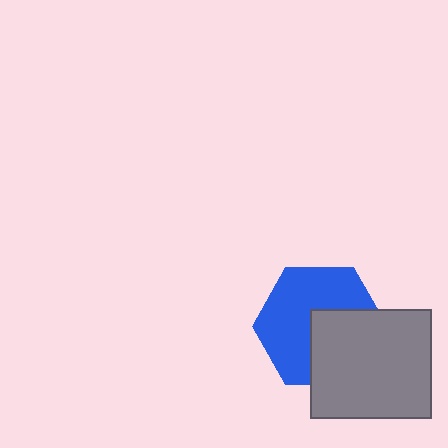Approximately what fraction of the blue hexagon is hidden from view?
Roughly 40% of the blue hexagon is hidden behind the gray rectangle.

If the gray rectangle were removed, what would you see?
You would see the complete blue hexagon.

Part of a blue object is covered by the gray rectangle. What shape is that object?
It is a hexagon.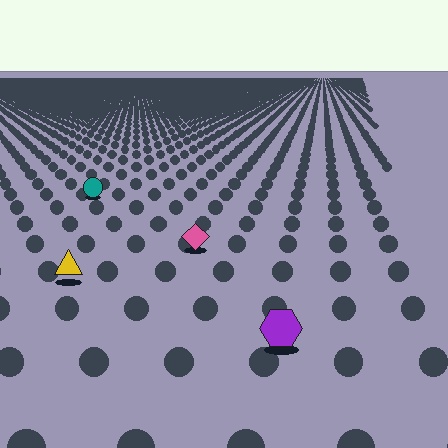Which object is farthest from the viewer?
The teal circle is farthest from the viewer. It appears smaller and the ground texture around it is denser.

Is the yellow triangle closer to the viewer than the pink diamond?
Yes. The yellow triangle is closer — you can tell from the texture gradient: the ground texture is coarser near it.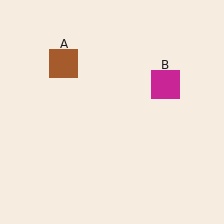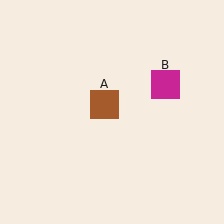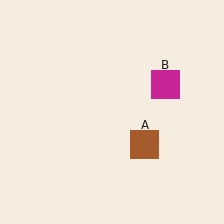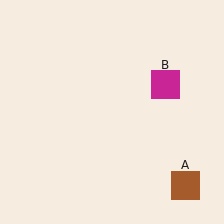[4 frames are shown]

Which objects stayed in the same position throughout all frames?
Magenta square (object B) remained stationary.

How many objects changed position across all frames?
1 object changed position: brown square (object A).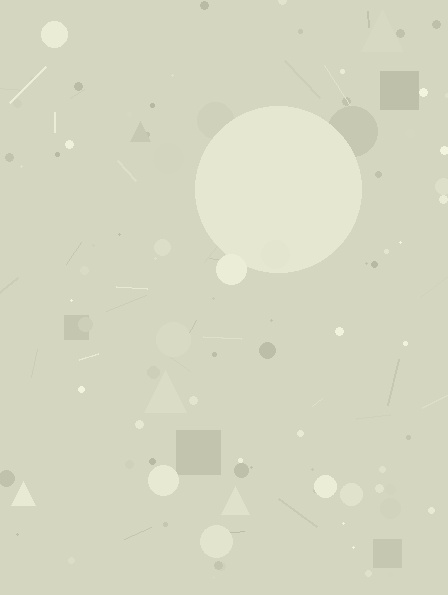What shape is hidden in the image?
A circle is hidden in the image.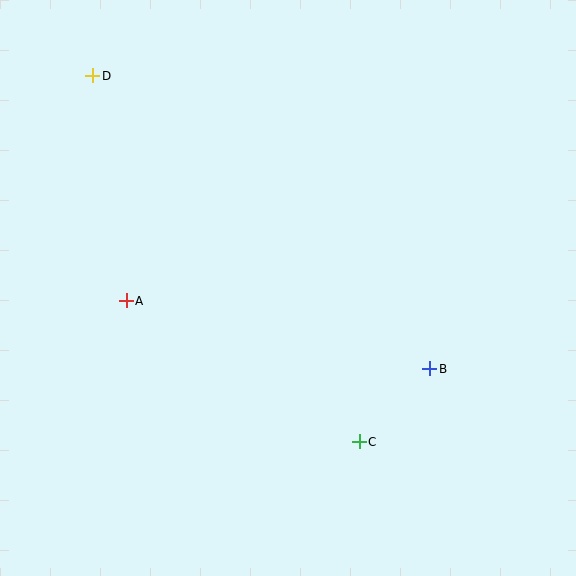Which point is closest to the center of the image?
Point A at (126, 301) is closest to the center.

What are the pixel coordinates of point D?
Point D is at (93, 76).